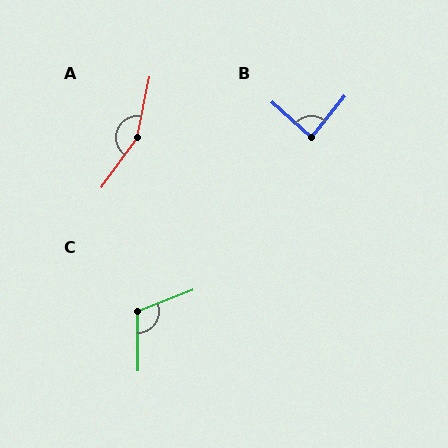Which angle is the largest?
A, at approximately 155 degrees.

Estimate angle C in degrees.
Approximately 111 degrees.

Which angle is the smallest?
B, at approximately 88 degrees.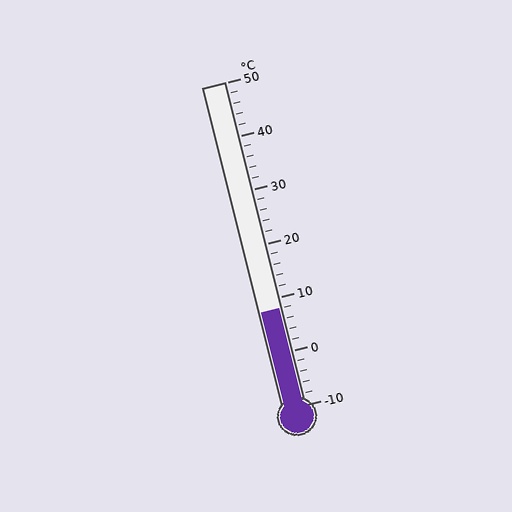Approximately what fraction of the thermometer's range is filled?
The thermometer is filled to approximately 30% of its range.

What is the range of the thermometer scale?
The thermometer scale ranges from -10°C to 50°C.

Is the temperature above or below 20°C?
The temperature is below 20°C.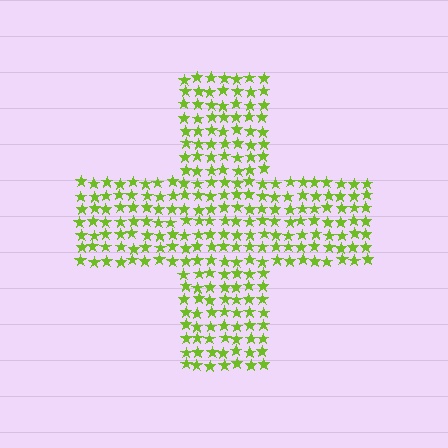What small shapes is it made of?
It is made of small stars.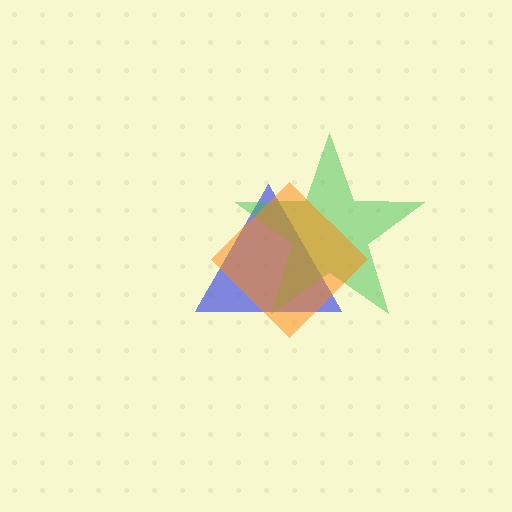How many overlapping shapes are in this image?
There are 3 overlapping shapes in the image.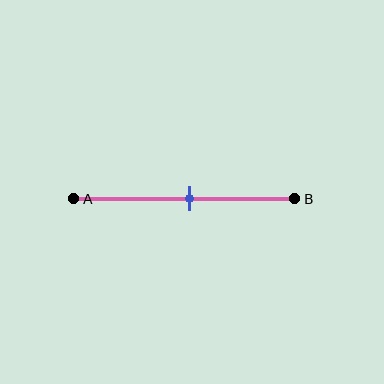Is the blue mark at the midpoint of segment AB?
Yes, the mark is approximately at the midpoint.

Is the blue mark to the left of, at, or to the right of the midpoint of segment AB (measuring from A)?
The blue mark is approximately at the midpoint of segment AB.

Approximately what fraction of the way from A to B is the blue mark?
The blue mark is approximately 50% of the way from A to B.